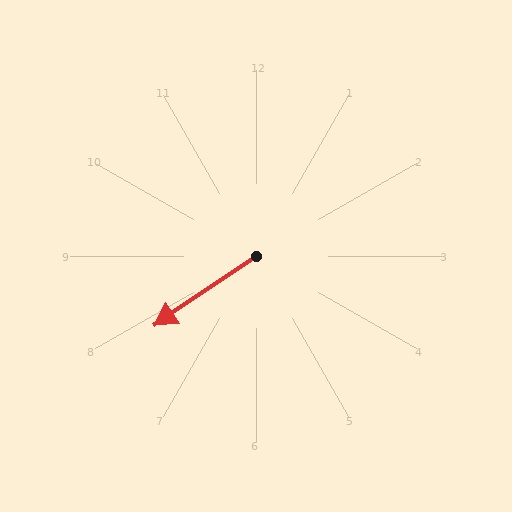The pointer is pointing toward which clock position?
Roughly 8 o'clock.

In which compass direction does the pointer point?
Southwest.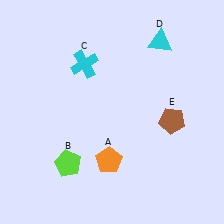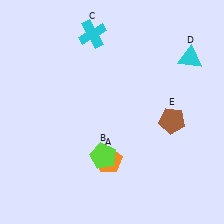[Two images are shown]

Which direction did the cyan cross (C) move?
The cyan cross (C) moved up.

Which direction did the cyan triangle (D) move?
The cyan triangle (D) moved right.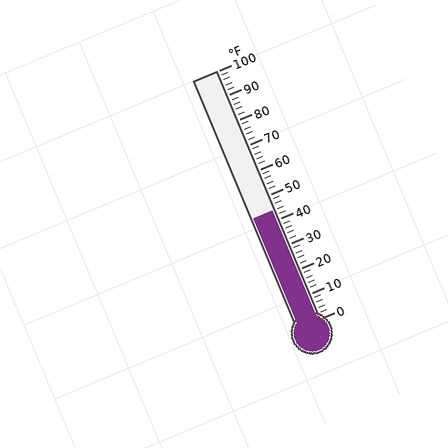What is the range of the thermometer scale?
The thermometer scale ranges from 0°F to 100°F.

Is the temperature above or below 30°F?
The temperature is above 30°F.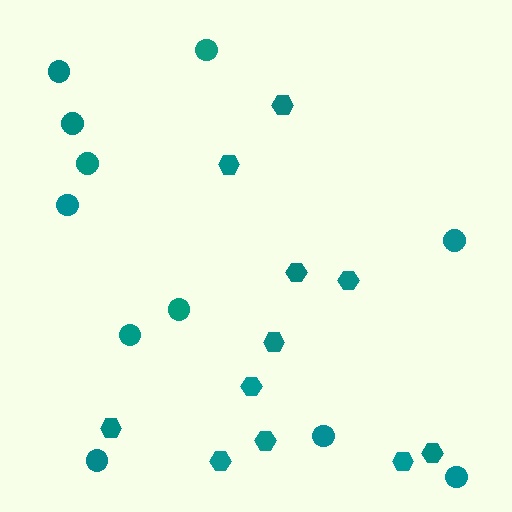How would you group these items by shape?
There are 2 groups: one group of circles (11) and one group of hexagons (11).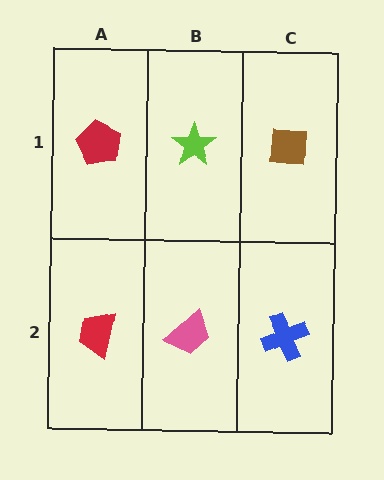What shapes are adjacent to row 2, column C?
A brown square (row 1, column C), a pink trapezoid (row 2, column B).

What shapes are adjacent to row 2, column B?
A lime star (row 1, column B), a red trapezoid (row 2, column A), a blue cross (row 2, column C).